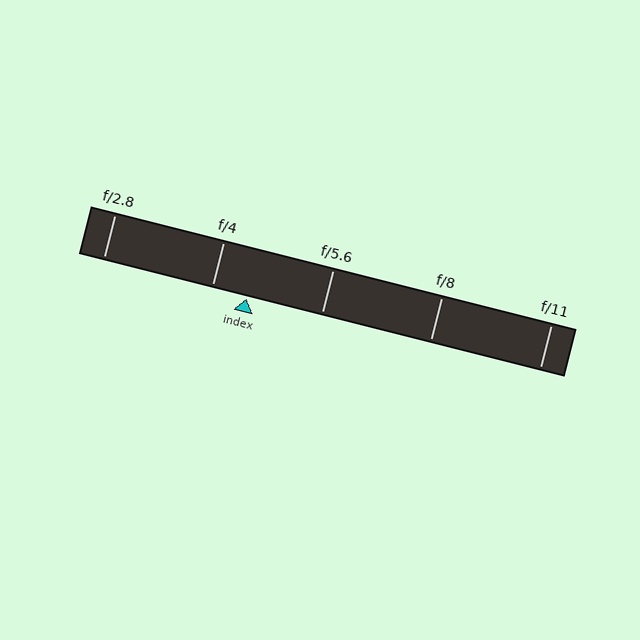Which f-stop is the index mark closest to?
The index mark is closest to f/4.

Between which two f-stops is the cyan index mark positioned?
The index mark is between f/4 and f/5.6.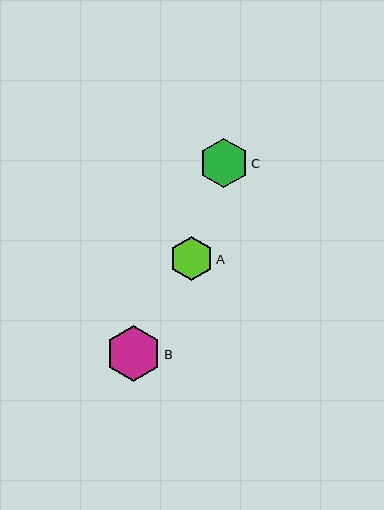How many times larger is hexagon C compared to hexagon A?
Hexagon C is approximately 1.1 times the size of hexagon A.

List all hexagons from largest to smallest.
From largest to smallest: B, C, A.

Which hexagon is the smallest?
Hexagon A is the smallest with a size of approximately 44 pixels.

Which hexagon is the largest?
Hexagon B is the largest with a size of approximately 56 pixels.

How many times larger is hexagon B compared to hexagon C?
Hexagon B is approximately 1.1 times the size of hexagon C.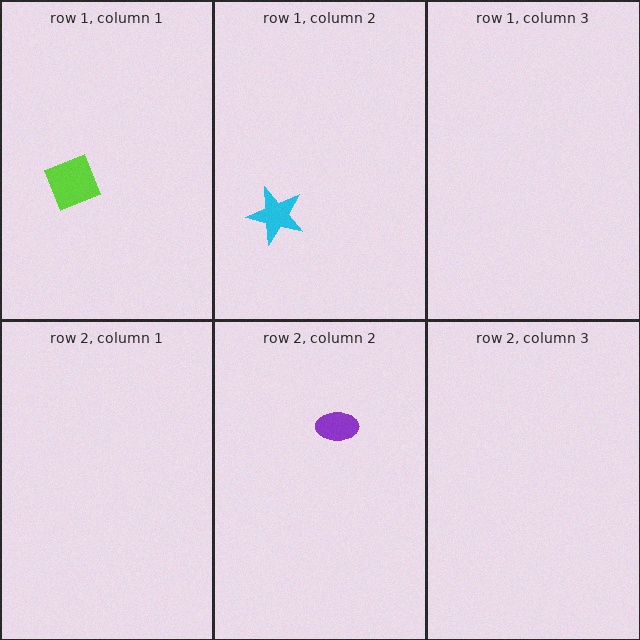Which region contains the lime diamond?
The row 1, column 1 region.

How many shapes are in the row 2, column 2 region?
1.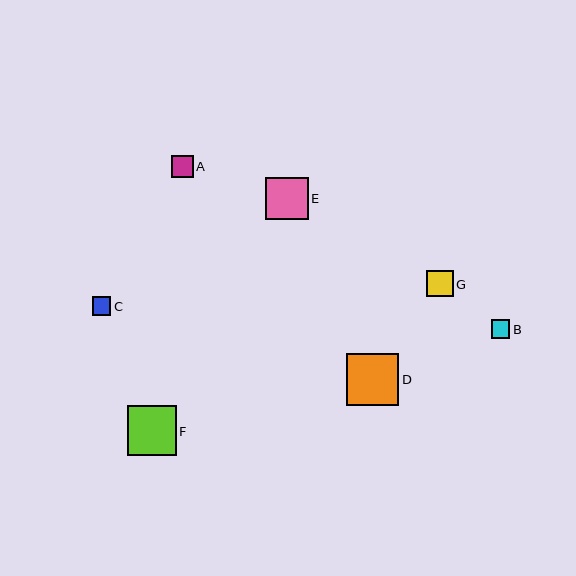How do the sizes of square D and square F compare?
Square D and square F are approximately the same size.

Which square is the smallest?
Square B is the smallest with a size of approximately 19 pixels.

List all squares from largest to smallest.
From largest to smallest: D, F, E, G, A, C, B.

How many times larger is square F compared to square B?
Square F is approximately 2.6 times the size of square B.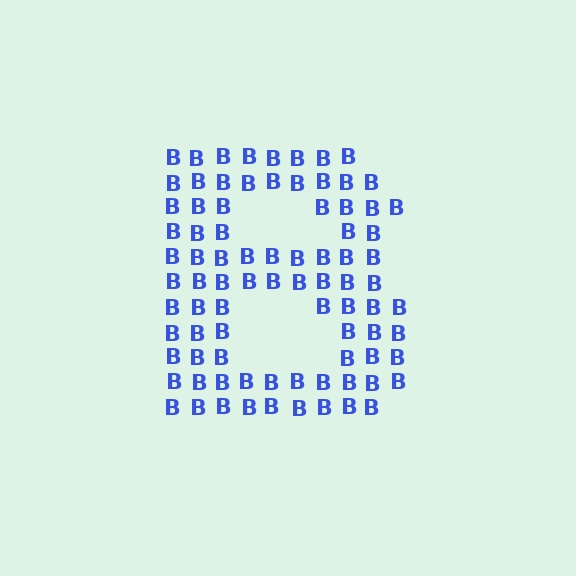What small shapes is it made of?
It is made of small letter B's.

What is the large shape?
The large shape is the letter B.